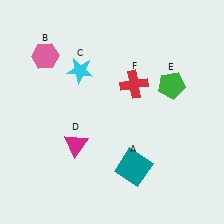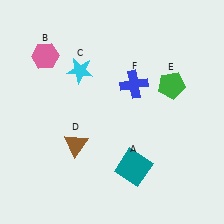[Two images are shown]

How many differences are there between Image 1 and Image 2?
There are 2 differences between the two images.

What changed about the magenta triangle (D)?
In Image 1, D is magenta. In Image 2, it changed to brown.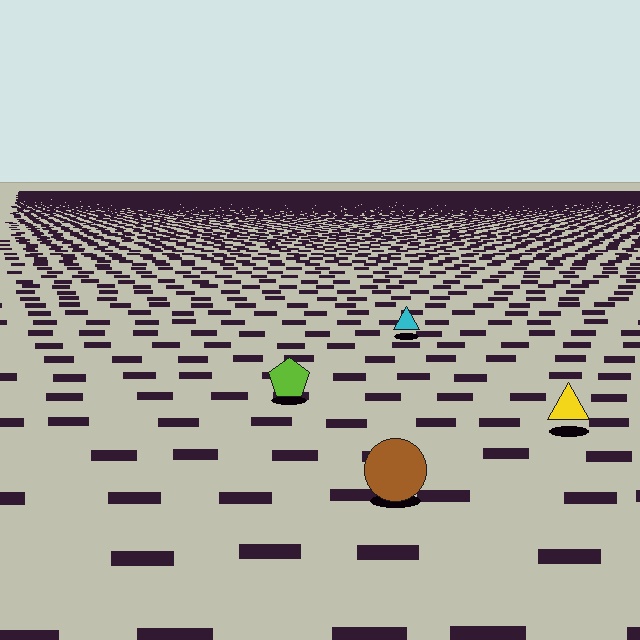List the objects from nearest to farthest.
From nearest to farthest: the brown circle, the yellow triangle, the lime pentagon, the cyan triangle.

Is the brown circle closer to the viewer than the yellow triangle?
Yes. The brown circle is closer — you can tell from the texture gradient: the ground texture is coarser near it.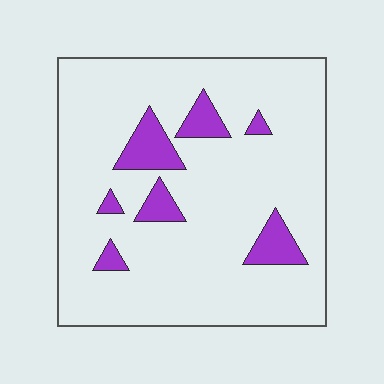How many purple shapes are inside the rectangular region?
7.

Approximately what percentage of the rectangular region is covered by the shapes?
Approximately 10%.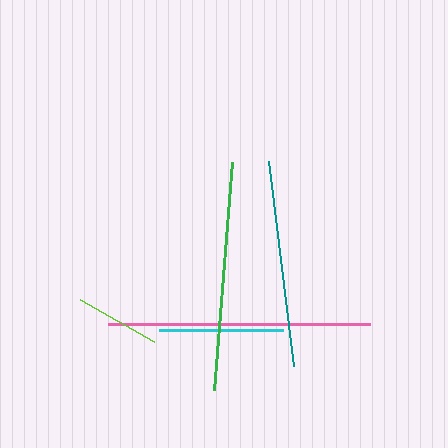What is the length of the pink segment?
The pink segment is approximately 261 pixels long.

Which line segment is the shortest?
The lime line is the shortest at approximately 85 pixels.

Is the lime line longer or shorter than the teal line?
The teal line is longer than the lime line.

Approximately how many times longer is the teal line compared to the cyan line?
The teal line is approximately 1.7 times the length of the cyan line.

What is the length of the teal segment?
The teal segment is approximately 206 pixels long.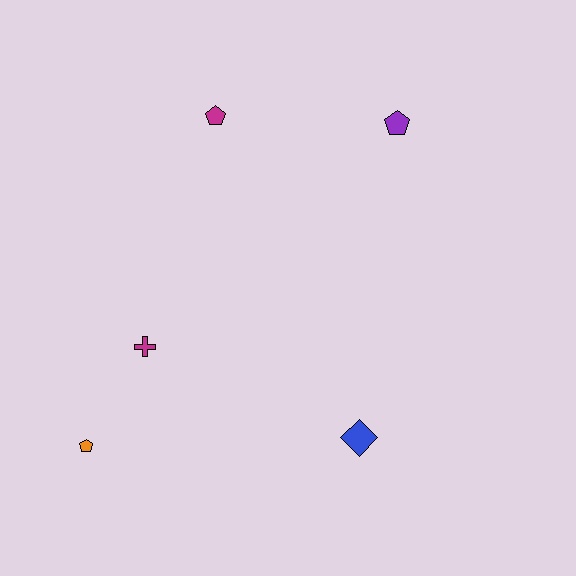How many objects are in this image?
There are 5 objects.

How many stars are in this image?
There are no stars.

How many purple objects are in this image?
There is 1 purple object.